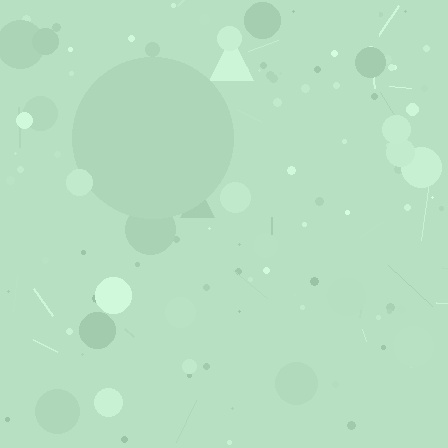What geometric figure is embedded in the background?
A circle is embedded in the background.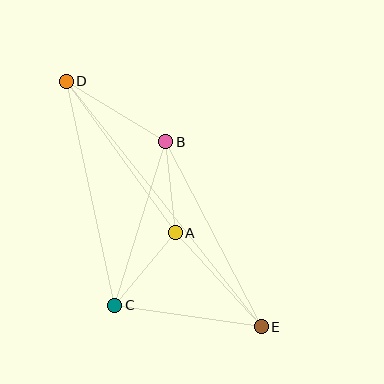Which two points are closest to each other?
Points A and B are closest to each other.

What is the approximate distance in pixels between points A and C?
The distance between A and C is approximately 94 pixels.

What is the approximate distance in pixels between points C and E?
The distance between C and E is approximately 148 pixels.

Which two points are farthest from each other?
Points D and E are farthest from each other.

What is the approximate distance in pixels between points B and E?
The distance between B and E is approximately 208 pixels.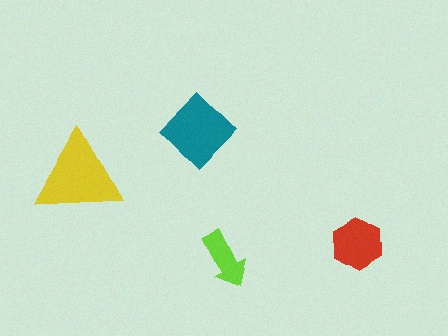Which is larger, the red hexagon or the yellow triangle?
The yellow triangle.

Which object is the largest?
The yellow triangle.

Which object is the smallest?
The lime arrow.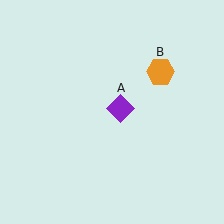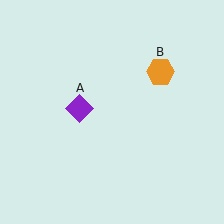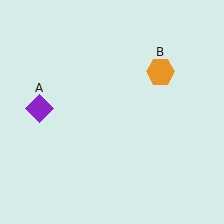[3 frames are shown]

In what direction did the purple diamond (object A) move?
The purple diamond (object A) moved left.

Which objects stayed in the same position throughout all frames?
Orange hexagon (object B) remained stationary.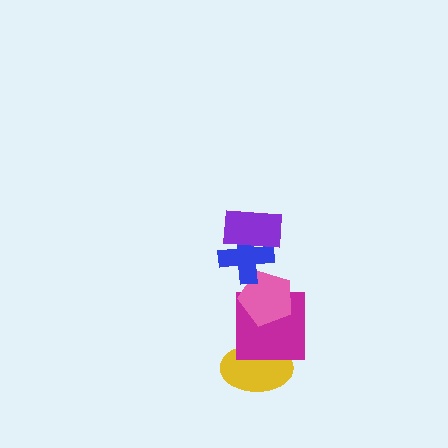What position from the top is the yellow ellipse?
The yellow ellipse is 5th from the top.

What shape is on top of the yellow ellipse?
The magenta square is on top of the yellow ellipse.